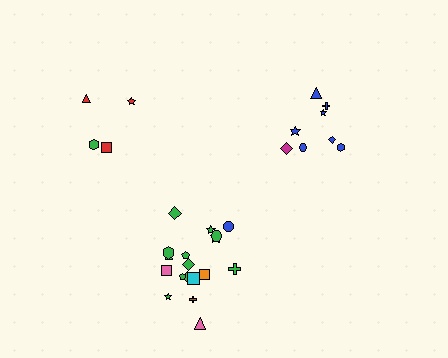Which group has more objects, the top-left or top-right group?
The top-right group.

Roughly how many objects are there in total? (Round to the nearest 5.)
Roughly 30 objects in total.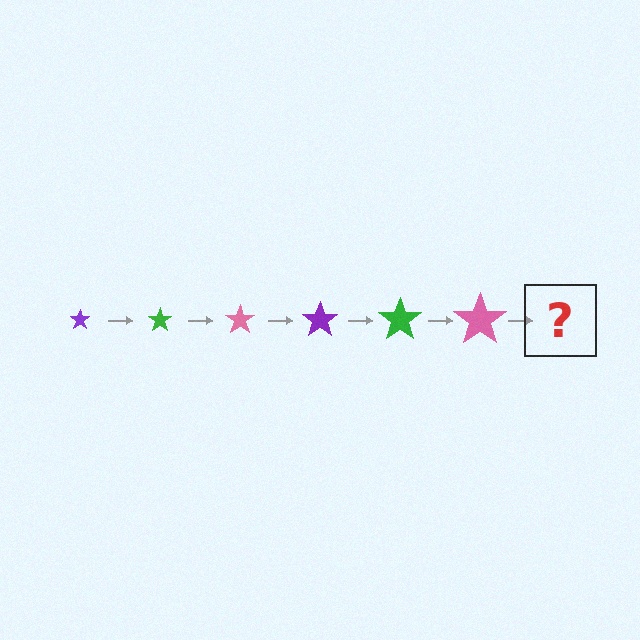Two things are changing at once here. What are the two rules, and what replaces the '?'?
The two rules are that the star grows larger each step and the color cycles through purple, green, and pink. The '?' should be a purple star, larger than the previous one.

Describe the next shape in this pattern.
It should be a purple star, larger than the previous one.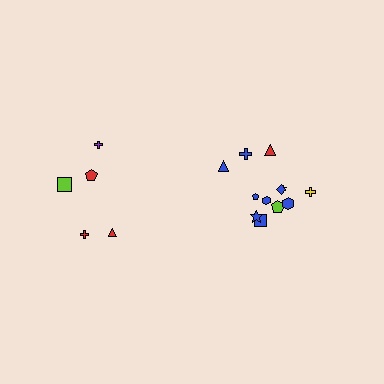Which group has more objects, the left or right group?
The right group.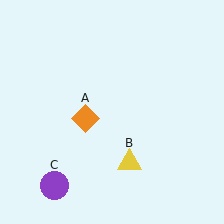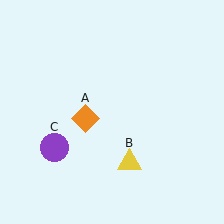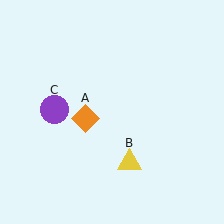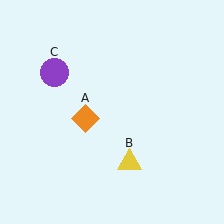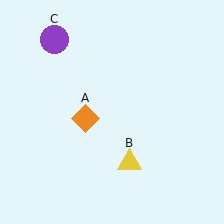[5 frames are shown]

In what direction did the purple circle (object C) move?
The purple circle (object C) moved up.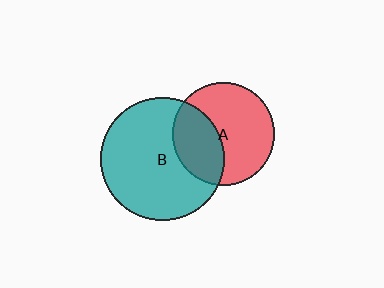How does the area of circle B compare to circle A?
Approximately 1.5 times.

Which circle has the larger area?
Circle B (teal).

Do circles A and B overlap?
Yes.